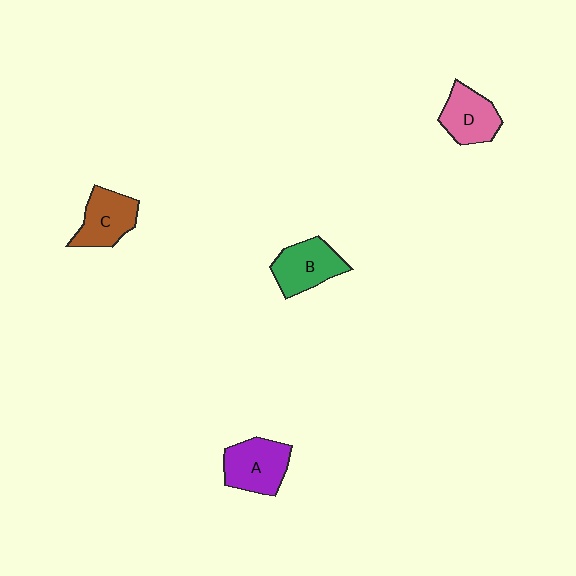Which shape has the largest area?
Shape A (purple).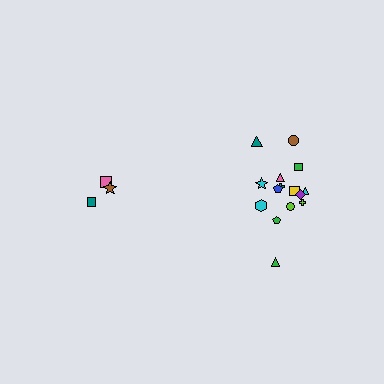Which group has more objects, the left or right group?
The right group.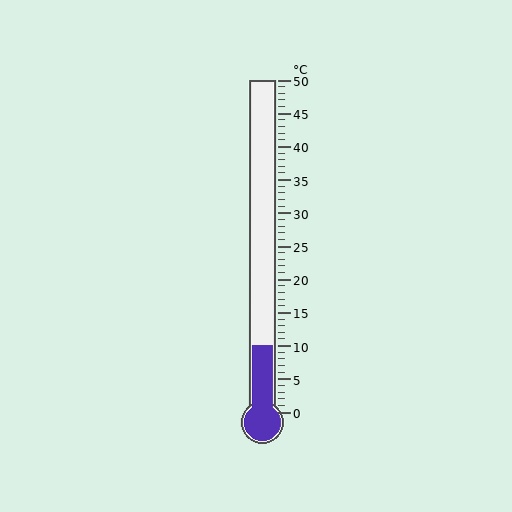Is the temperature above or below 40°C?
The temperature is below 40°C.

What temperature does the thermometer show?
The thermometer shows approximately 10°C.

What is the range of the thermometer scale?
The thermometer scale ranges from 0°C to 50°C.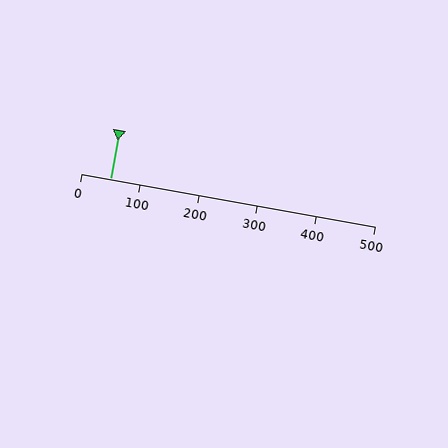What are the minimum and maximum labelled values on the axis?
The axis runs from 0 to 500.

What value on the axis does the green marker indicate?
The marker indicates approximately 50.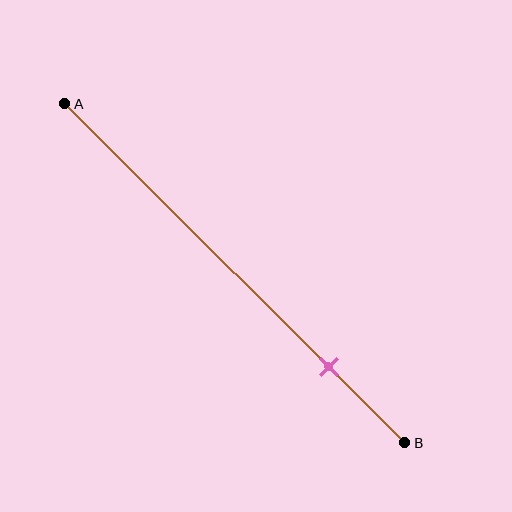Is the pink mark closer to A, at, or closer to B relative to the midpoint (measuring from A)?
The pink mark is closer to point B than the midpoint of segment AB.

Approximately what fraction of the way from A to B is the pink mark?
The pink mark is approximately 80% of the way from A to B.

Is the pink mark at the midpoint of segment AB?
No, the mark is at about 80% from A, not at the 50% midpoint.